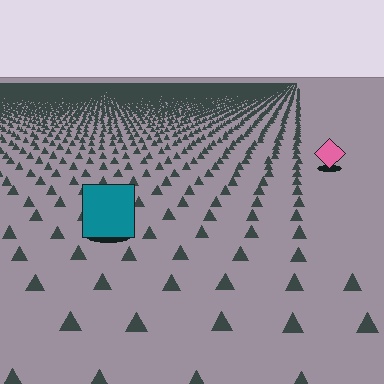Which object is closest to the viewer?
The teal square is closest. The texture marks near it are larger and more spread out.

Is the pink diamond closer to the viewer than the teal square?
No. The teal square is closer — you can tell from the texture gradient: the ground texture is coarser near it.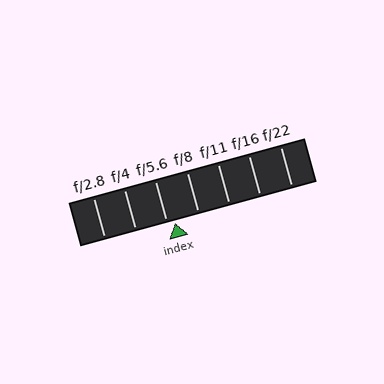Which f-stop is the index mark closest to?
The index mark is closest to f/5.6.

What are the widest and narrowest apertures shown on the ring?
The widest aperture shown is f/2.8 and the narrowest is f/22.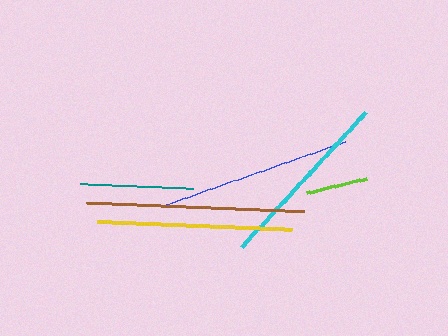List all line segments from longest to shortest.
From longest to shortest: brown, yellow, blue, cyan, teal, lime.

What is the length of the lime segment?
The lime segment is approximately 61 pixels long.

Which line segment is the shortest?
The lime line is the shortest at approximately 61 pixels.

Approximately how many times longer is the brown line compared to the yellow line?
The brown line is approximately 1.1 times the length of the yellow line.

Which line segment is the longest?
The brown line is the longest at approximately 219 pixels.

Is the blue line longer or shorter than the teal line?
The blue line is longer than the teal line.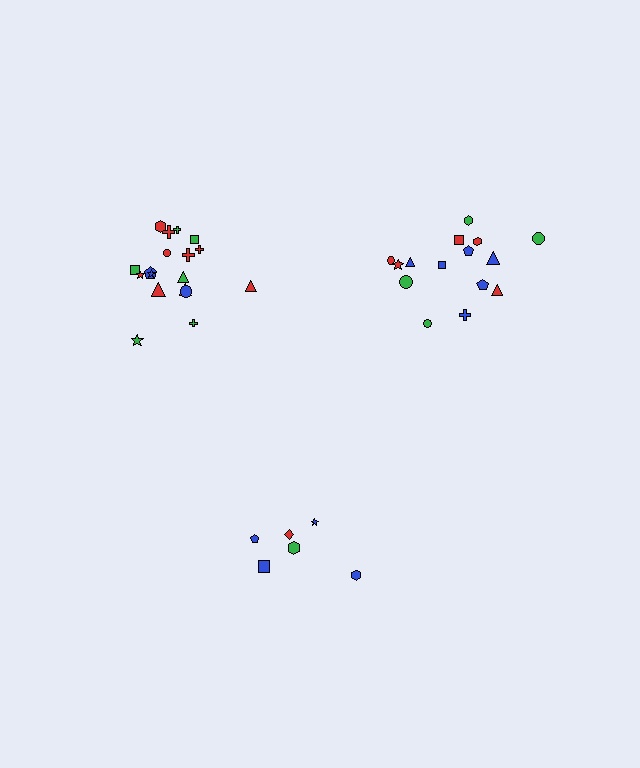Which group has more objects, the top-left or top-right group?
The top-left group.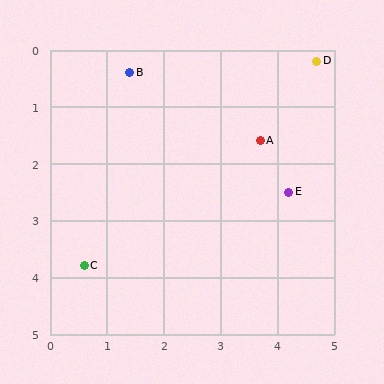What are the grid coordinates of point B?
Point B is at approximately (1.4, 0.4).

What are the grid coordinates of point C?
Point C is at approximately (0.6, 3.8).